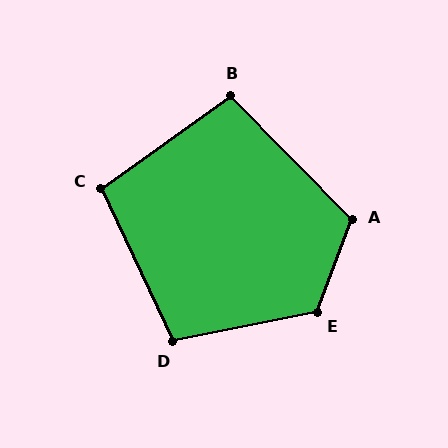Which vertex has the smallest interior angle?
B, at approximately 99 degrees.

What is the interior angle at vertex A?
Approximately 115 degrees (obtuse).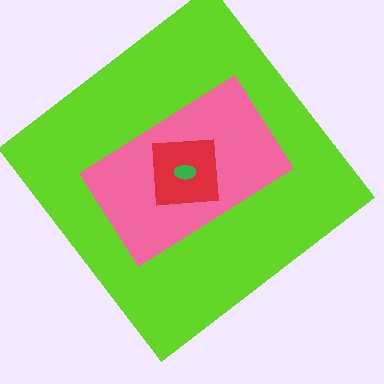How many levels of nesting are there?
4.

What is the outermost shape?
The lime diamond.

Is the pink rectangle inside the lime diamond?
Yes.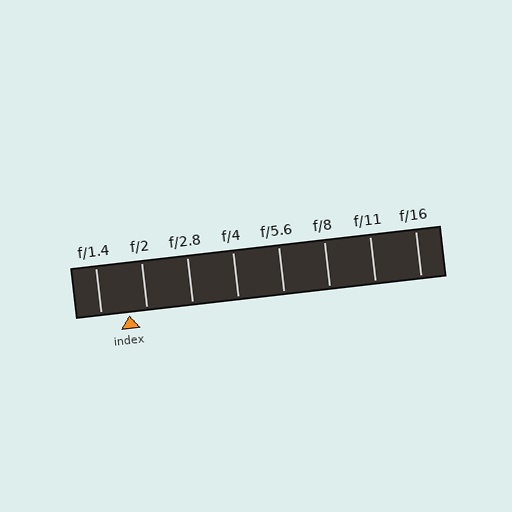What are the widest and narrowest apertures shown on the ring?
The widest aperture shown is f/1.4 and the narrowest is f/16.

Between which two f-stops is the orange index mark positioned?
The index mark is between f/1.4 and f/2.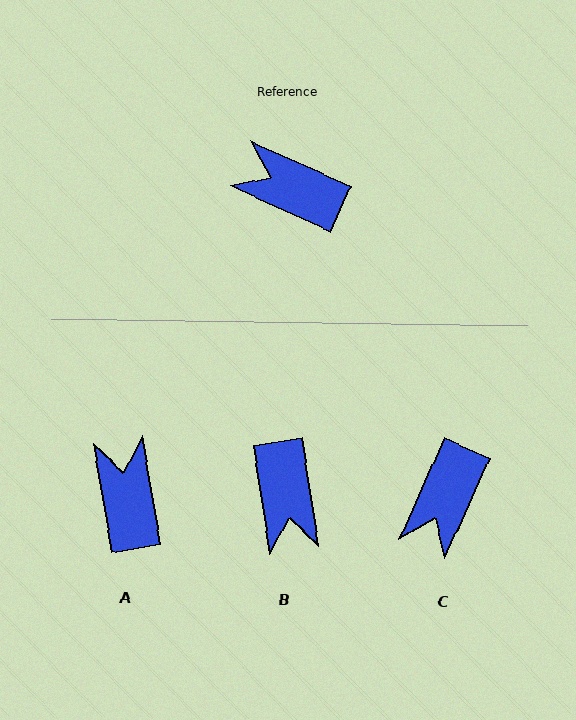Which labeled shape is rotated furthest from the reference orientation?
B, about 123 degrees away.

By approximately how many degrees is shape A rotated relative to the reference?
Approximately 56 degrees clockwise.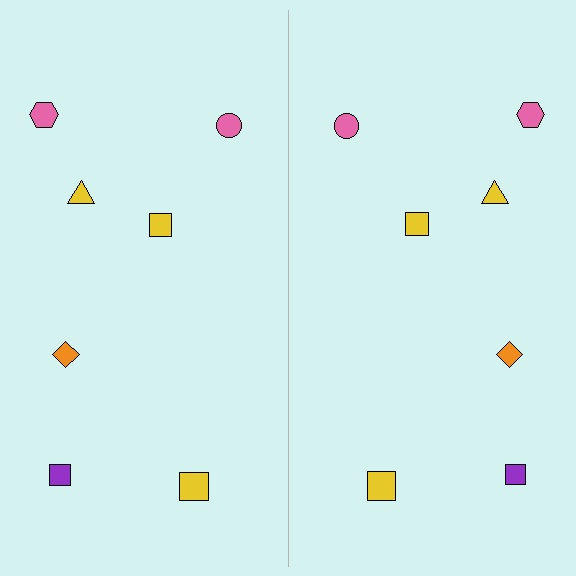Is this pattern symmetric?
Yes, this pattern has bilateral (reflection) symmetry.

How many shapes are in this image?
There are 14 shapes in this image.